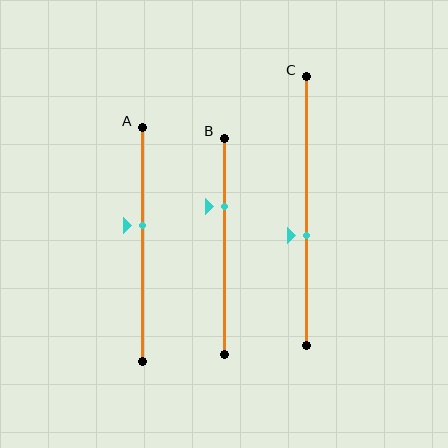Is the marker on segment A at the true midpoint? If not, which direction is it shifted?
No, the marker on segment A is shifted upward by about 8% of the segment length.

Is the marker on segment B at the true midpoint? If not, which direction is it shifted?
No, the marker on segment B is shifted upward by about 18% of the segment length.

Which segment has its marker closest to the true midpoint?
Segment A has its marker closest to the true midpoint.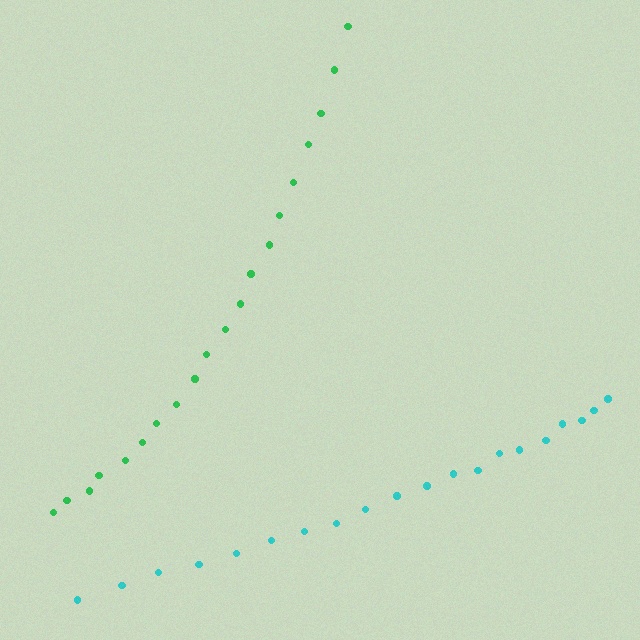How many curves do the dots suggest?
There are 2 distinct paths.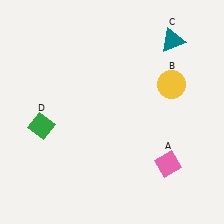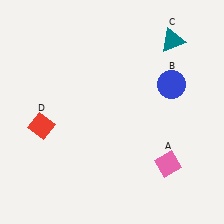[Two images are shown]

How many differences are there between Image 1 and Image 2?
There are 2 differences between the two images.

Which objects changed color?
B changed from yellow to blue. D changed from green to red.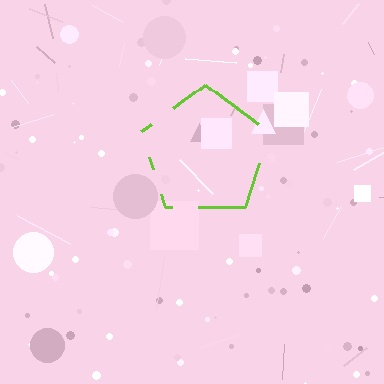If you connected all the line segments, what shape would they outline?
They would outline a pentagon.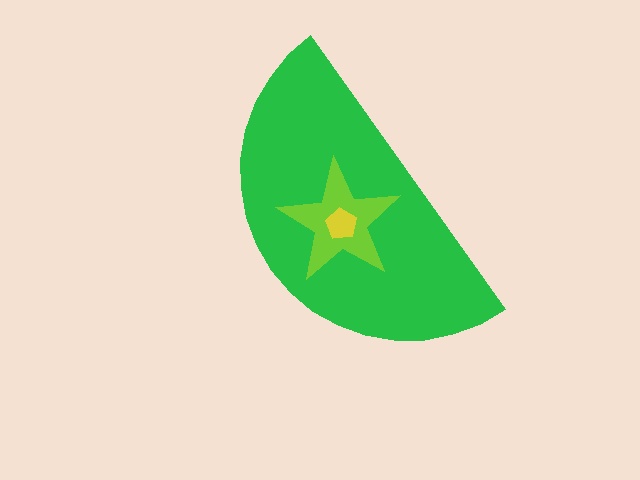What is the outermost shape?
The green semicircle.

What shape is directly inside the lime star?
The yellow pentagon.